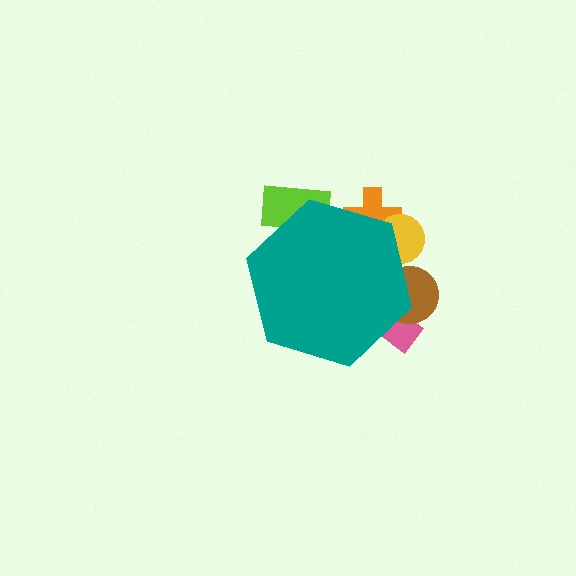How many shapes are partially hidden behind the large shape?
5 shapes are partially hidden.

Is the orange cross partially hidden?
Yes, the orange cross is partially hidden behind the teal hexagon.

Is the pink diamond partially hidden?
Yes, the pink diamond is partially hidden behind the teal hexagon.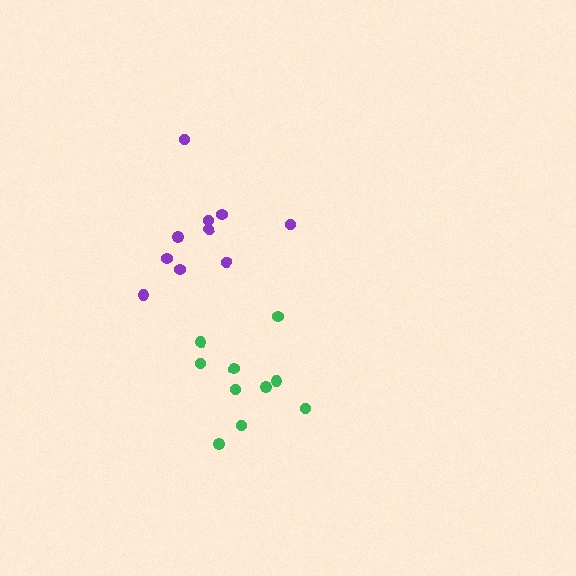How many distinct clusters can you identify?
There are 2 distinct clusters.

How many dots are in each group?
Group 1: 10 dots, Group 2: 10 dots (20 total).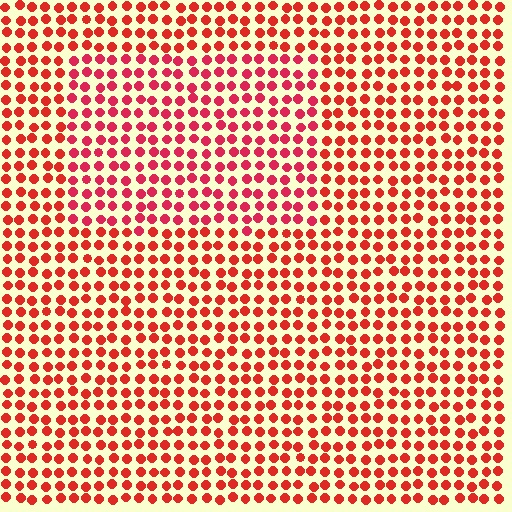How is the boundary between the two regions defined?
The boundary is defined purely by a slight shift in hue (about 17 degrees). Spacing, size, and orientation are identical on both sides.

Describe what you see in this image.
The image is filled with small red elements in a uniform arrangement. A rectangle-shaped region is visible where the elements are tinted to a slightly different hue, forming a subtle color boundary.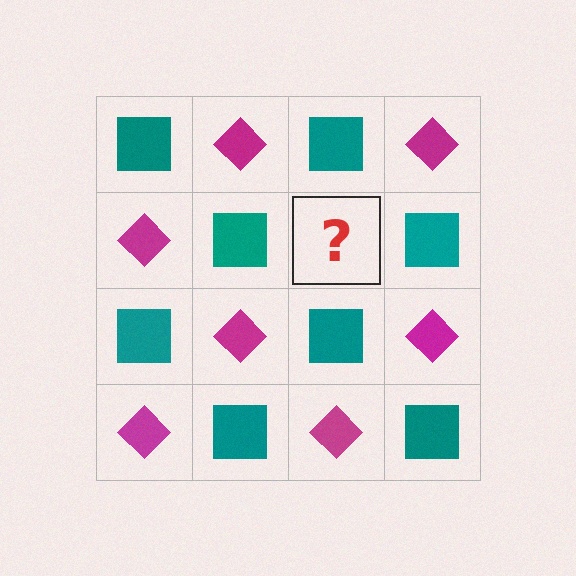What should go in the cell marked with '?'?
The missing cell should contain a magenta diamond.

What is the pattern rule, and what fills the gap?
The rule is that it alternates teal square and magenta diamond in a checkerboard pattern. The gap should be filled with a magenta diamond.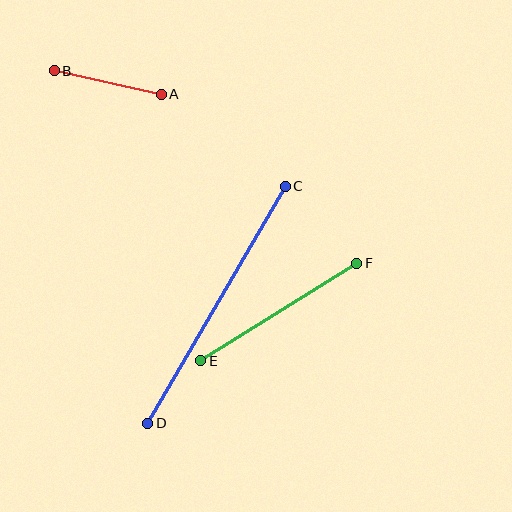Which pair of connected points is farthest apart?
Points C and D are farthest apart.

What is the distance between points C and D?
The distance is approximately 274 pixels.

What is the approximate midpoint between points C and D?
The midpoint is at approximately (217, 305) pixels.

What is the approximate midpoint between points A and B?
The midpoint is at approximately (108, 82) pixels.